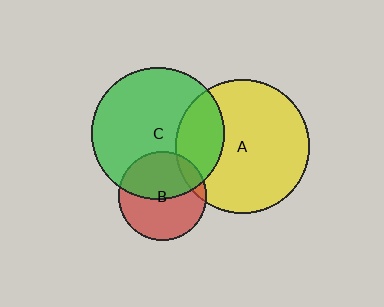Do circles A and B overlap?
Yes.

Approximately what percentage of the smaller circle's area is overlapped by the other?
Approximately 10%.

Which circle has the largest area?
Circle A (yellow).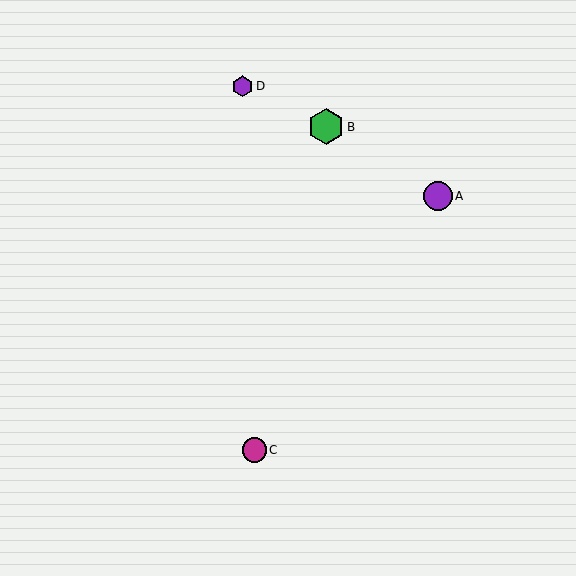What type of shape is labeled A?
Shape A is a purple circle.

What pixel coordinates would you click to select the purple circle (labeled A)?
Click at (438, 196) to select the purple circle A.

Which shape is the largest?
The green hexagon (labeled B) is the largest.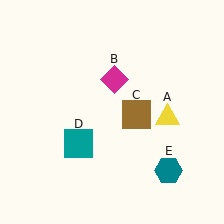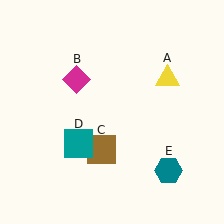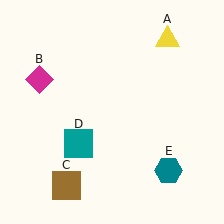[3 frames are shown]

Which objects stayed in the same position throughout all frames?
Teal square (object D) and teal hexagon (object E) remained stationary.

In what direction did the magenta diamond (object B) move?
The magenta diamond (object B) moved left.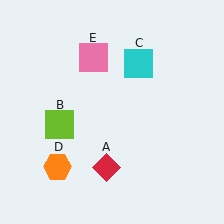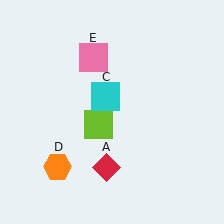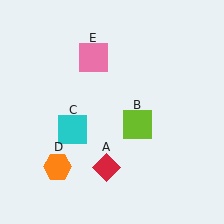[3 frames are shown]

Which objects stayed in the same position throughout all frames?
Red diamond (object A) and orange hexagon (object D) and pink square (object E) remained stationary.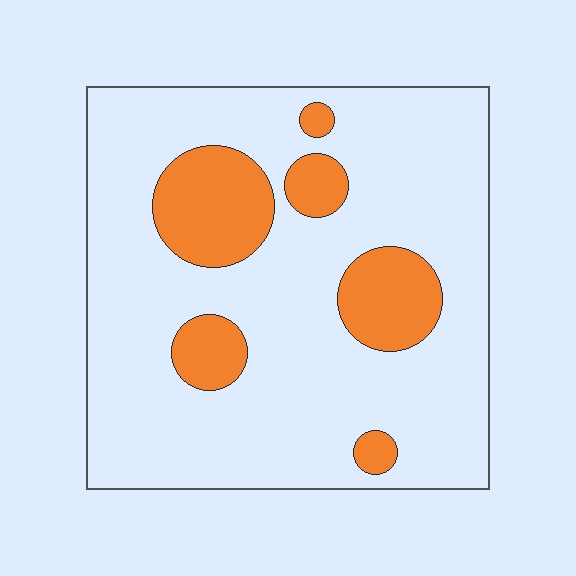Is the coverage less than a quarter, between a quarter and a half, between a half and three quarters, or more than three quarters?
Less than a quarter.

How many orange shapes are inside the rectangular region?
6.